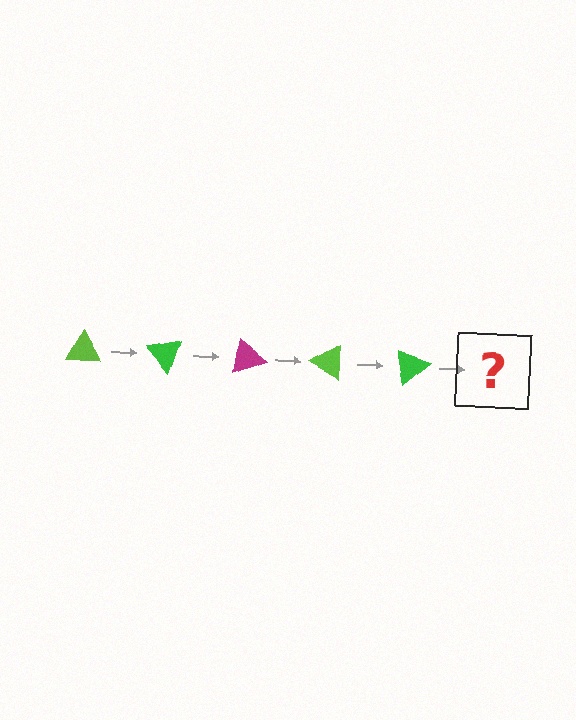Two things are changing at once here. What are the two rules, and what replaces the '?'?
The two rules are that it rotates 50 degrees each step and the color cycles through lime, green, and magenta. The '?' should be a magenta triangle, rotated 250 degrees from the start.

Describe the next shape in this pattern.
It should be a magenta triangle, rotated 250 degrees from the start.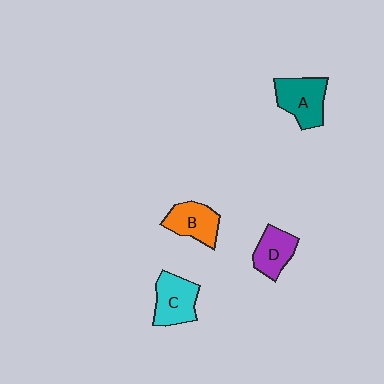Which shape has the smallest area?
Shape D (purple).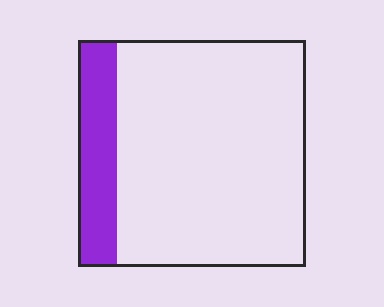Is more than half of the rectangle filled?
No.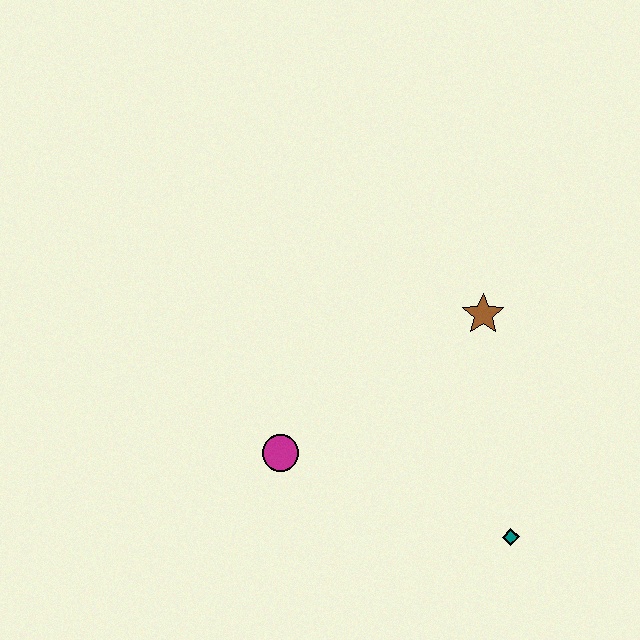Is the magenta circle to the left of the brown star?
Yes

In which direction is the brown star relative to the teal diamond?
The brown star is above the teal diamond.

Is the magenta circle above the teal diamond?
Yes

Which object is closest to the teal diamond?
The brown star is closest to the teal diamond.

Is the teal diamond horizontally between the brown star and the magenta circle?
No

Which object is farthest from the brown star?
The magenta circle is farthest from the brown star.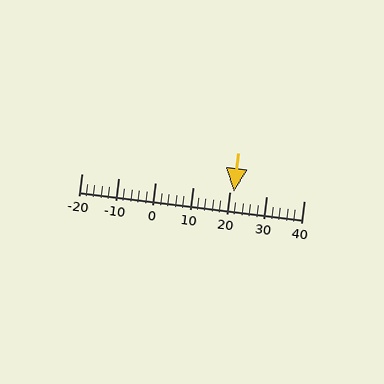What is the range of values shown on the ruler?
The ruler shows values from -20 to 40.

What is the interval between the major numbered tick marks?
The major tick marks are spaced 10 units apart.